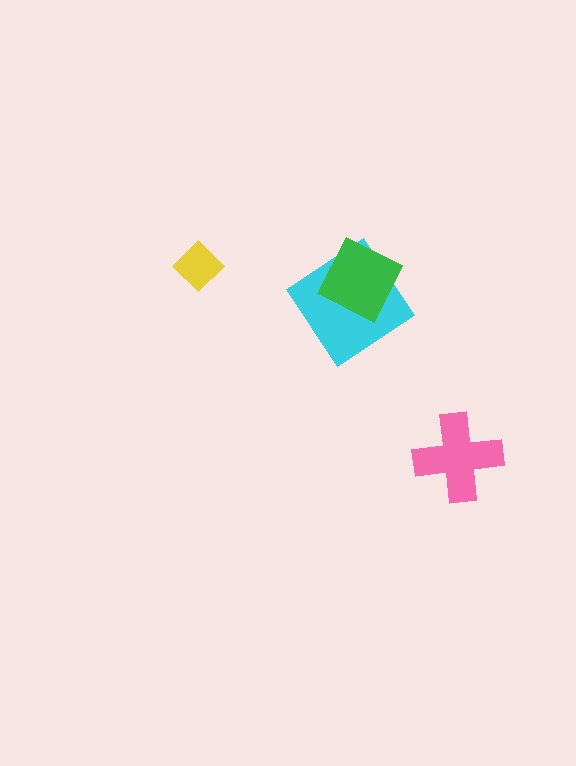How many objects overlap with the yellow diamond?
0 objects overlap with the yellow diamond.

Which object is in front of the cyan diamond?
The green diamond is in front of the cyan diamond.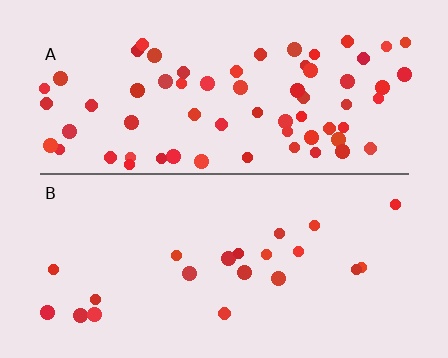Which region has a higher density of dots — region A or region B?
A (the top).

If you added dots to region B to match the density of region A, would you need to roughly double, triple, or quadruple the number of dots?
Approximately triple.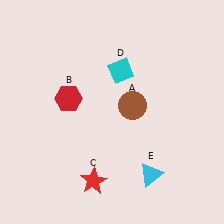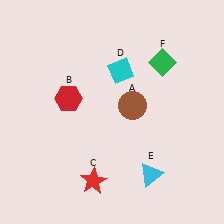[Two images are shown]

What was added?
A green diamond (F) was added in Image 2.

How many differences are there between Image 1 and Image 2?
There is 1 difference between the two images.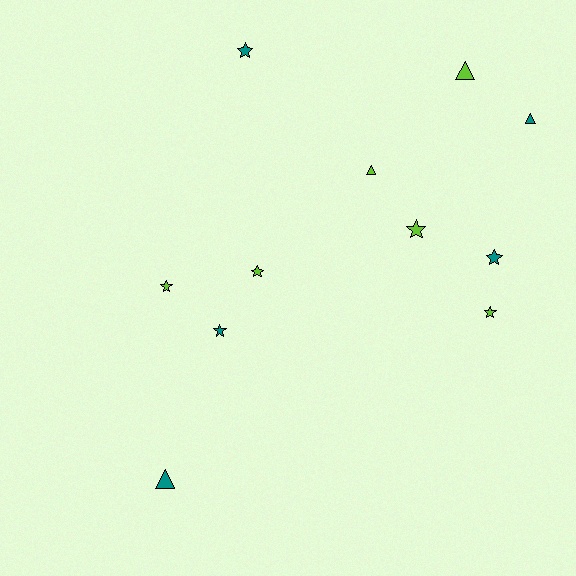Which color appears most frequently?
Lime, with 6 objects.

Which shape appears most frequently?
Star, with 7 objects.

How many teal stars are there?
There are 3 teal stars.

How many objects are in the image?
There are 11 objects.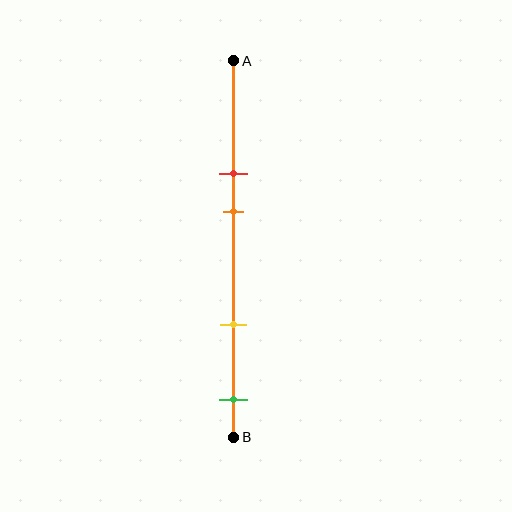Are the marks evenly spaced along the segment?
No, the marks are not evenly spaced.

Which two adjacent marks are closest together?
The red and orange marks are the closest adjacent pair.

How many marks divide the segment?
There are 4 marks dividing the segment.